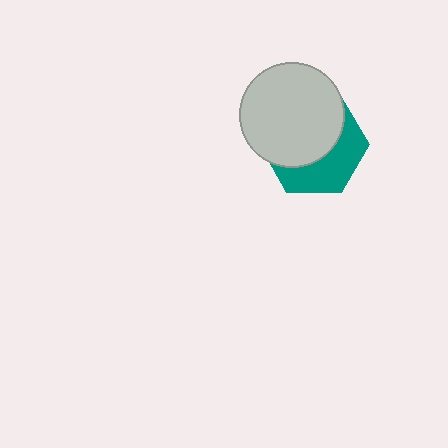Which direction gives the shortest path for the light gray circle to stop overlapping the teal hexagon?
Moving toward the upper-left gives the shortest separation.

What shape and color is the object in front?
The object in front is a light gray circle.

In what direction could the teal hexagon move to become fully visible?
The teal hexagon could move toward the lower-right. That would shift it out from behind the light gray circle entirely.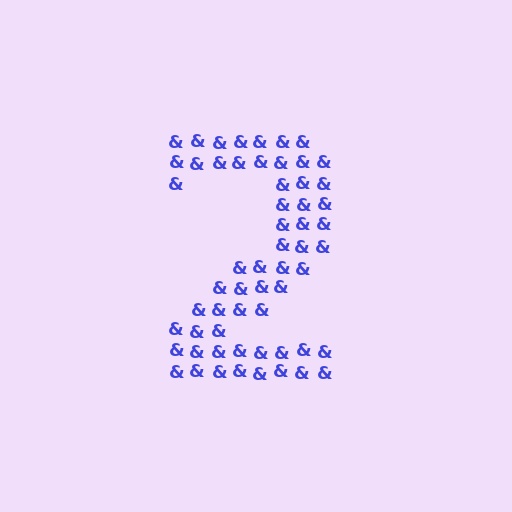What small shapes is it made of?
It is made of small ampersands.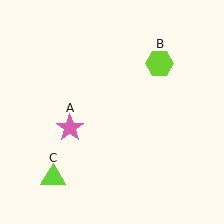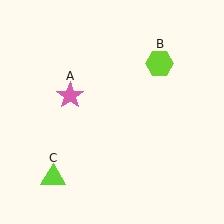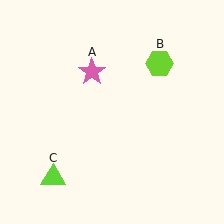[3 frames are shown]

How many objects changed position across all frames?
1 object changed position: pink star (object A).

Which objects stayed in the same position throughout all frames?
Lime hexagon (object B) and lime triangle (object C) remained stationary.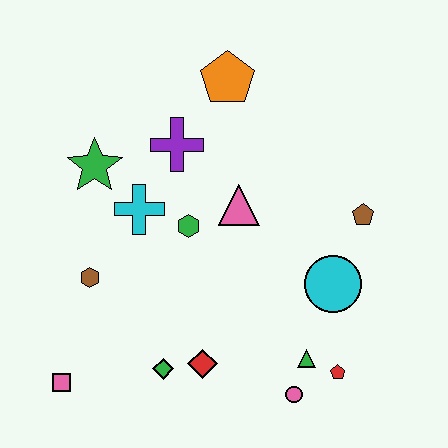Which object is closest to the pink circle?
The green triangle is closest to the pink circle.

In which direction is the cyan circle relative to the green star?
The cyan circle is to the right of the green star.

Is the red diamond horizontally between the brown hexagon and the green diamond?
No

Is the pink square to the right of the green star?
No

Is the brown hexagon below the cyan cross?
Yes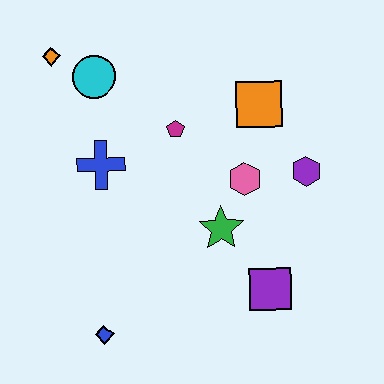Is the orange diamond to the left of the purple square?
Yes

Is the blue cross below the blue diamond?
No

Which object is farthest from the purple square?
The orange diamond is farthest from the purple square.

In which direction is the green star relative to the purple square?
The green star is above the purple square.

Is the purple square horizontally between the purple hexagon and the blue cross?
Yes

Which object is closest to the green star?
The pink hexagon is closest to the green star.